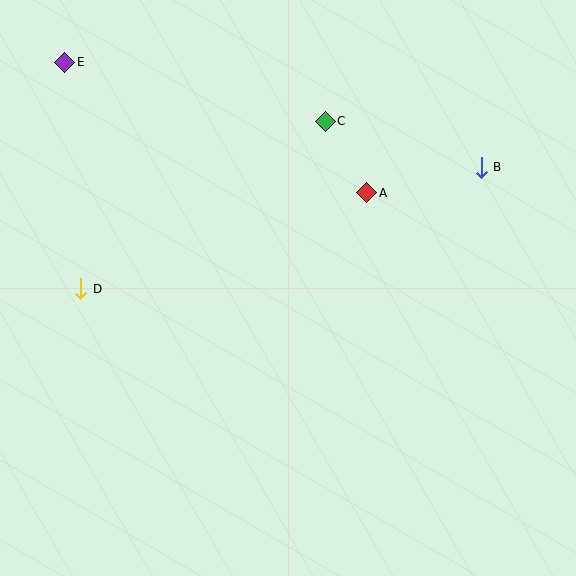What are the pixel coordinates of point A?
Point A is at (367, 193).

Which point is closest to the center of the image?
Point A at (367, 193) is closest to the center.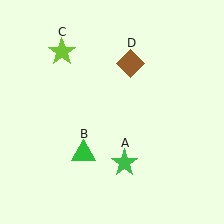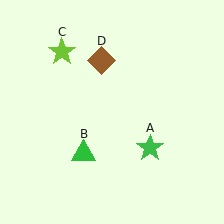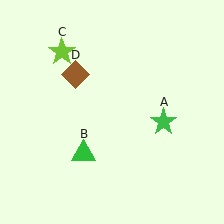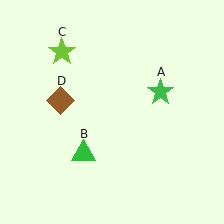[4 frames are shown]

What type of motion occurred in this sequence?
The green star (object A), brown diamond (object D) rotated counterclockwise around the center of the scene.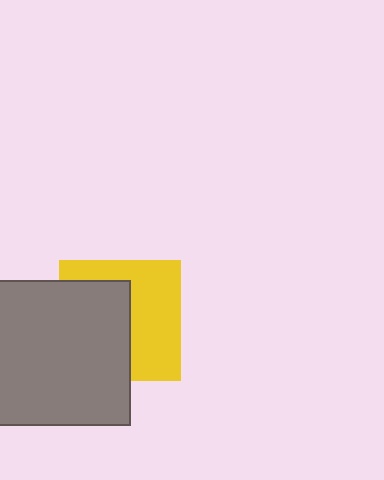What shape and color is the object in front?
The object in front is a gray square.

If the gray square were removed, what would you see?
You would see the complete yellow square.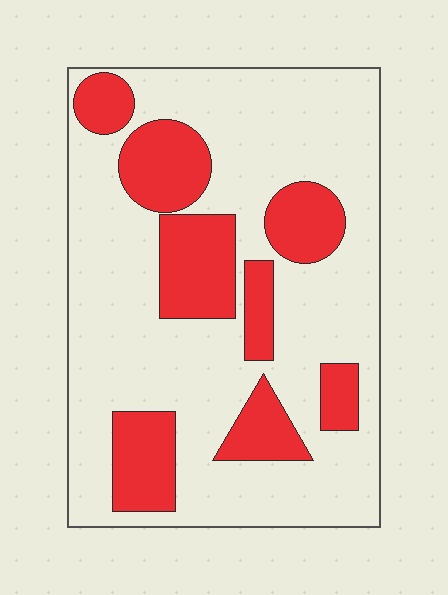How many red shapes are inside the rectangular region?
8.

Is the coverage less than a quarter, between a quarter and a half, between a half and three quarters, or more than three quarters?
Between a quarter and a half.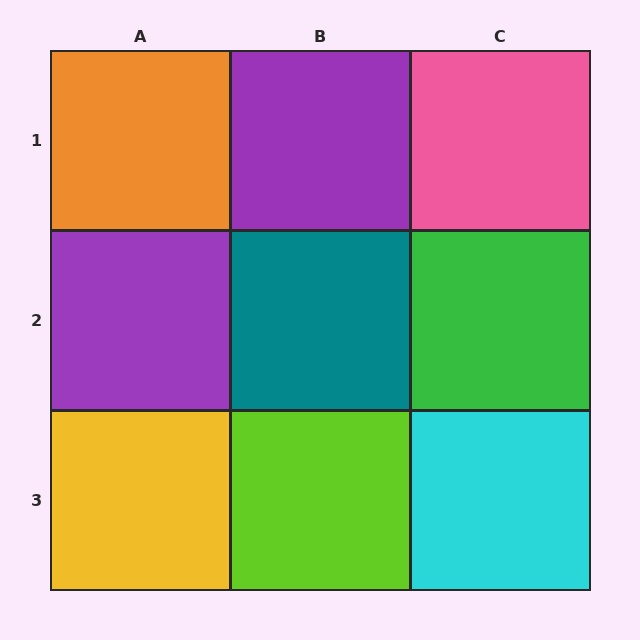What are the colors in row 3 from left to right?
Yellow, lime, cyan.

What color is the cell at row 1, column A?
Orange.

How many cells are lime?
1 cell is lime.